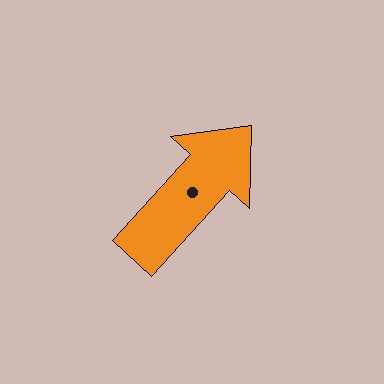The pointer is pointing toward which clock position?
Roughly 1 o'clock.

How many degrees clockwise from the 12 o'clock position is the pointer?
Approximately 42 degrees.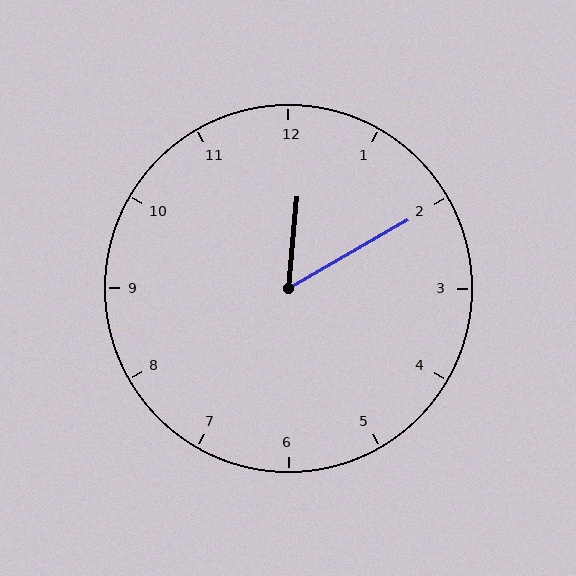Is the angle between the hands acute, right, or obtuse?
It is acute.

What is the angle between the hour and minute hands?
Approximately 55 degrees.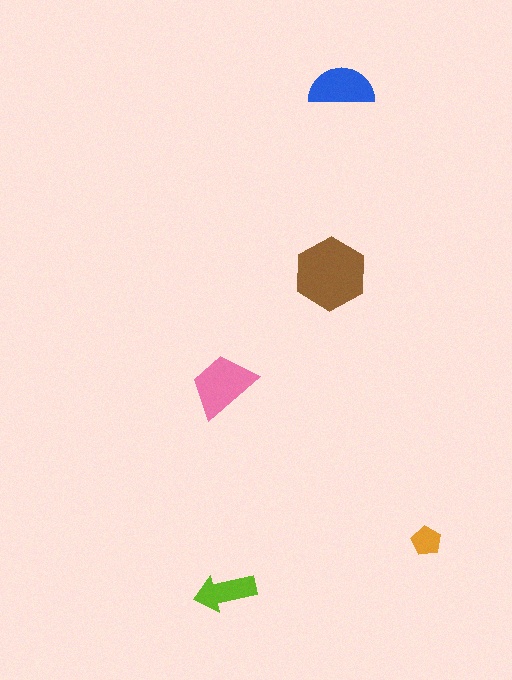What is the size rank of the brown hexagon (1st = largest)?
1st.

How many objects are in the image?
There are 5 objects in the image.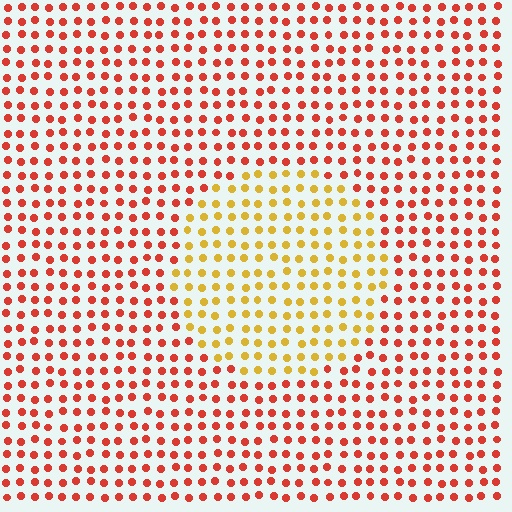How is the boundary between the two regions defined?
The boundary is defined purely by a slight shift in hue (about 44 degrees). Spacing, size, and orientation are identical on both sides.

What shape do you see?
I see a circle.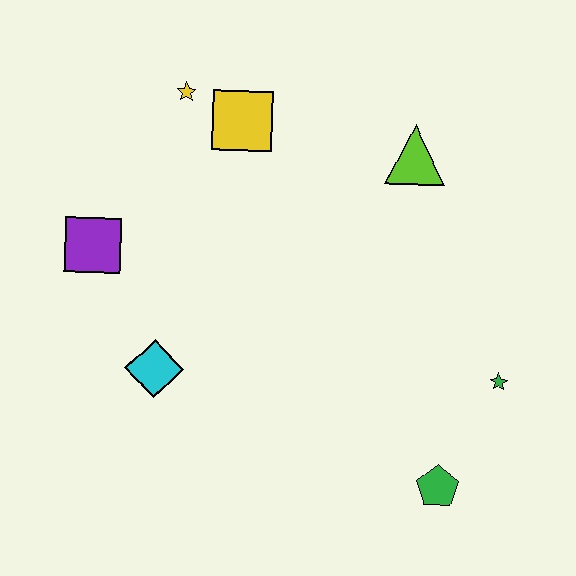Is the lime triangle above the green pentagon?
Yes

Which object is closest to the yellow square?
The yellow star is closest to the yellow square.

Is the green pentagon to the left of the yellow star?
No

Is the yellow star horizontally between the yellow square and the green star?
No